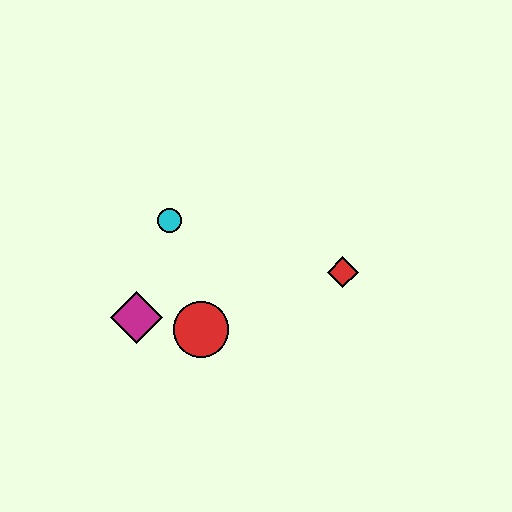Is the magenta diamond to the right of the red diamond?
No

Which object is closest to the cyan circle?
The magenta diamond is closest to the cyan circle.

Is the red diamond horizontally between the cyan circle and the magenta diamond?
No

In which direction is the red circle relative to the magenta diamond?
The red circle is to the right of the magenta diamond.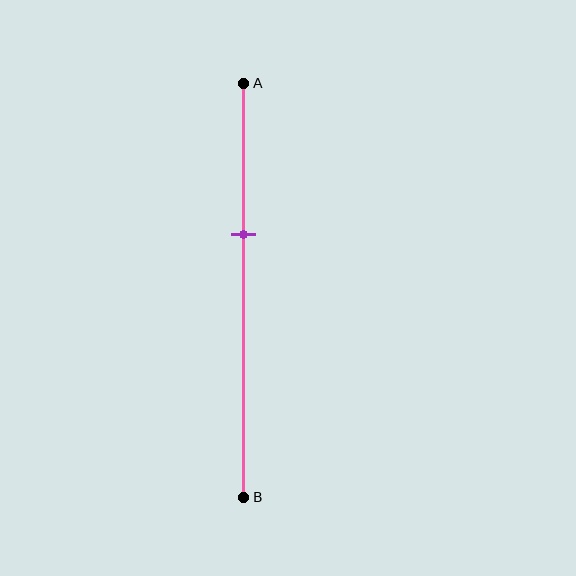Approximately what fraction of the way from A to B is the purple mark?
The purple mark is approximately 35% of the way from A to B.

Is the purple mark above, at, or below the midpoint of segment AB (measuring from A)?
The purple mark is above the midpoint of segment AB.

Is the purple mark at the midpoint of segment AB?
No, the mark is at about 35% from A, not at the 50% midpoint.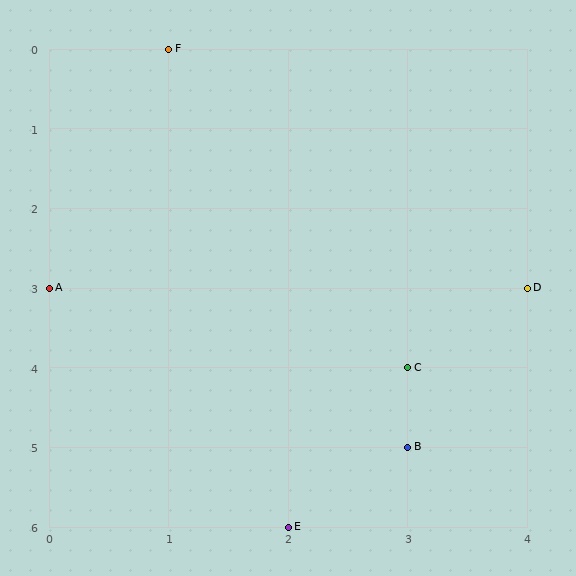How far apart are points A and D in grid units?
Points A and D are 4 columns apart.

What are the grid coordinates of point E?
Point E is at grid coordinates (2, 6).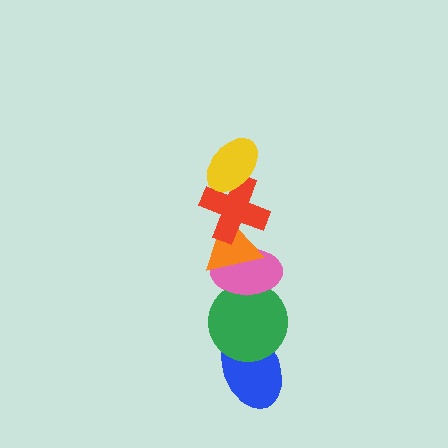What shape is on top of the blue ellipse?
The green circle is on top of the blue ellipse.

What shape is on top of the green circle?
The pink ellipse is on top of the green circle.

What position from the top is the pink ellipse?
The pink ellipse is 4th from the top.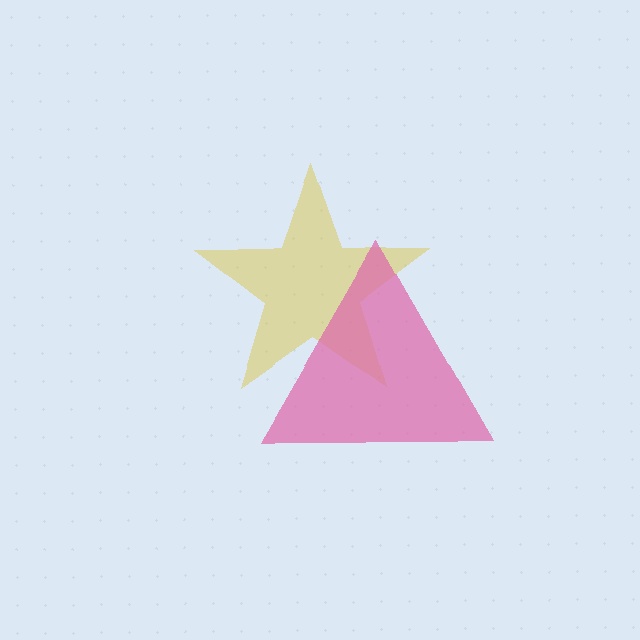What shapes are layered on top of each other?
The layered shapes are: a yellow star, a pink triangle.